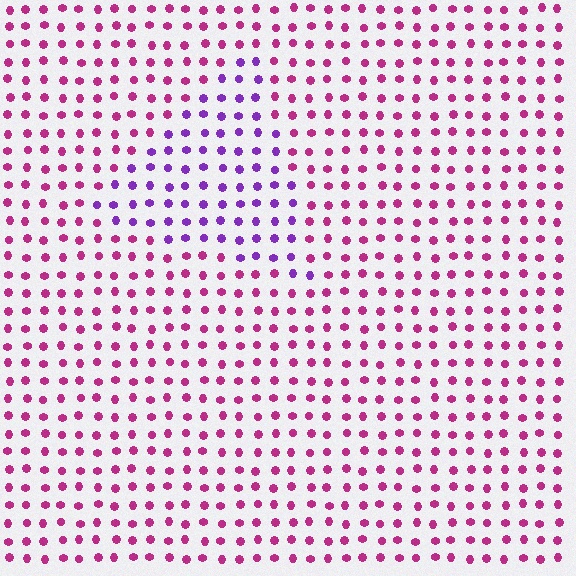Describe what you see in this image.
The image is filled with small magenta elements in a uniform arrangement. A triangle-shaped region is visible where the elements are tinted to a slightly different hue, forming a subtle color boundary.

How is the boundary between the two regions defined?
The boundary is defined purely by a slight shift in hue (about 45 degrees). Spacing, size, and orientation are identical on both sides.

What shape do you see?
I see a triangle.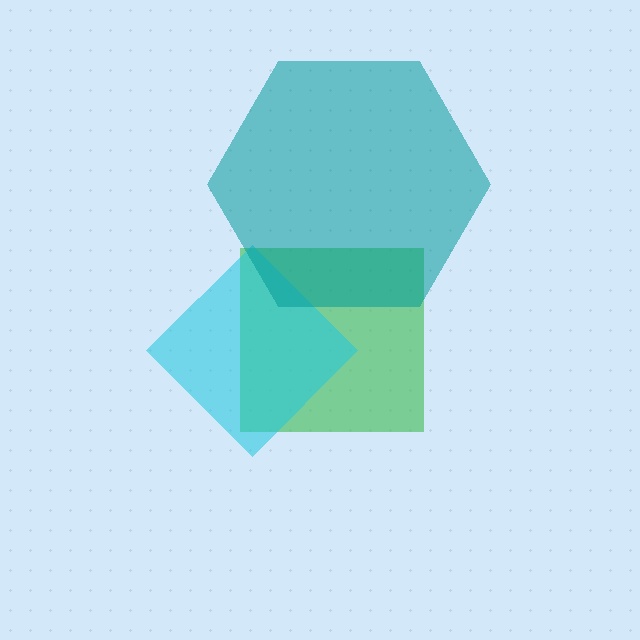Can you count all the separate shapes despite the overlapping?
Yes, there are 3 separate shapes.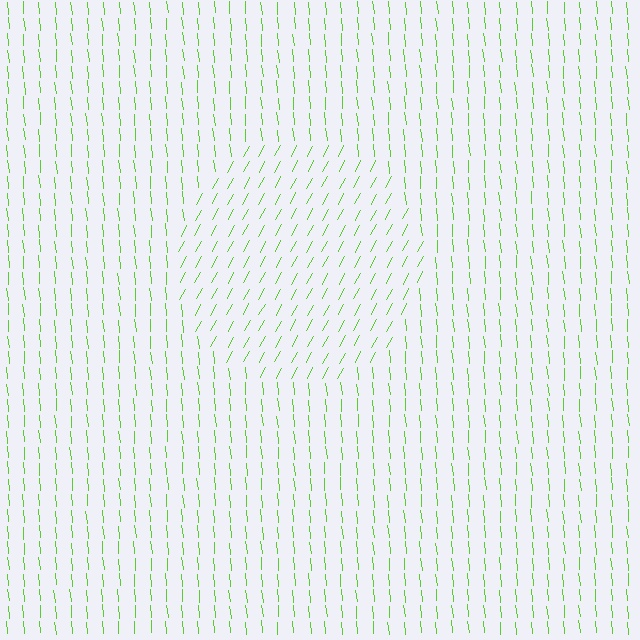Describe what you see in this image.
The image is filled with small lime line segments. A circle region in the image has lines oriented differently from the surrounding lines, creating a visible texture boundary.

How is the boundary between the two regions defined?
The boundary is defined purely by a change in line orientation (approximately 33 degrees difference). All lines are the same color and thickness.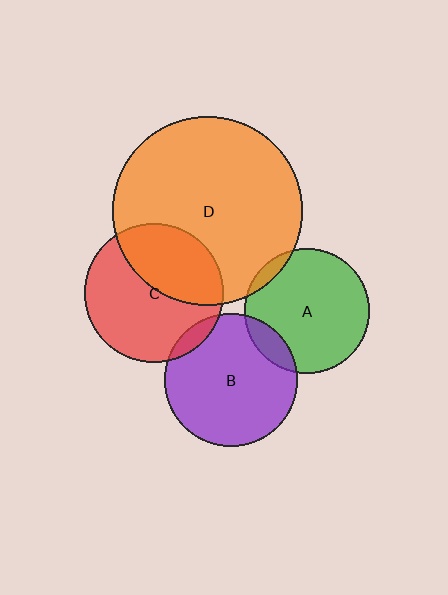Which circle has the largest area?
Circle D (orange).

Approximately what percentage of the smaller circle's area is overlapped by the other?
Approximately 5%.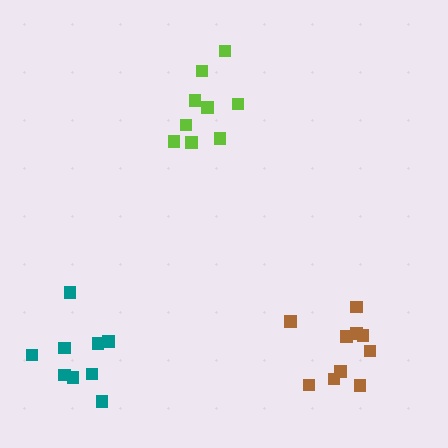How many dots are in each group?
Group 1: 9 dots, Group 2: 9 dots, Group 3: 10 dots (28 total).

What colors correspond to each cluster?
The clusters are colored: lime, teal, brown.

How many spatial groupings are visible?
There are 3 spatial groupings.